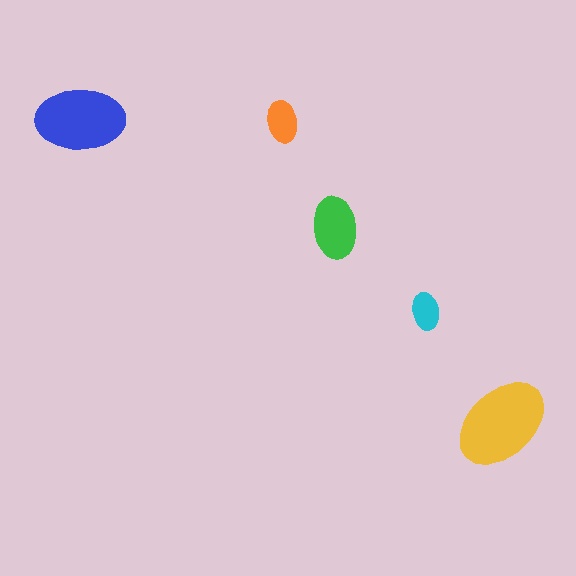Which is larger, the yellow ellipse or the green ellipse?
The yellow one.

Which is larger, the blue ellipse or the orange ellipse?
The blue one.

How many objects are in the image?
There are 5 objects in the image.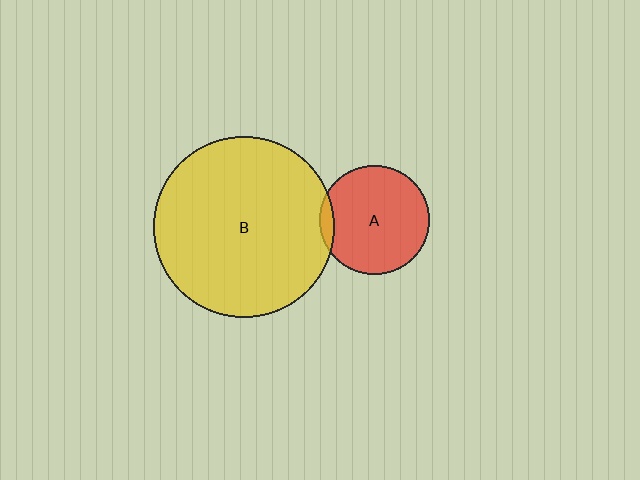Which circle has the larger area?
Circle B (yellow).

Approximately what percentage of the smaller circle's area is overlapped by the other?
Approximately 5%.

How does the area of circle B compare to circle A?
Approximately 2.7 times.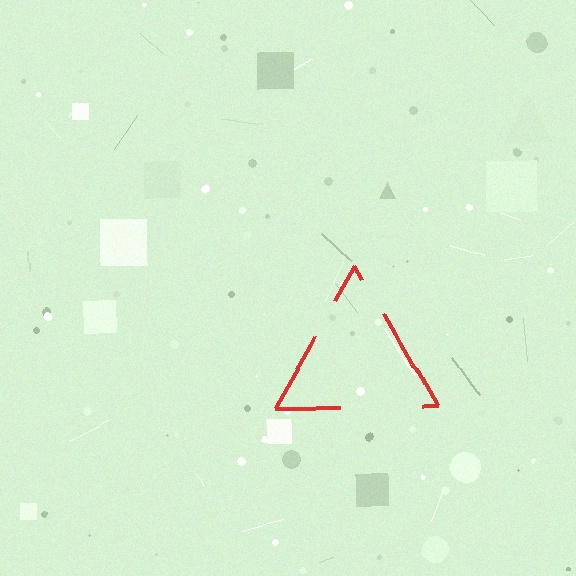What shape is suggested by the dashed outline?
The dashed outline suggests a triangle.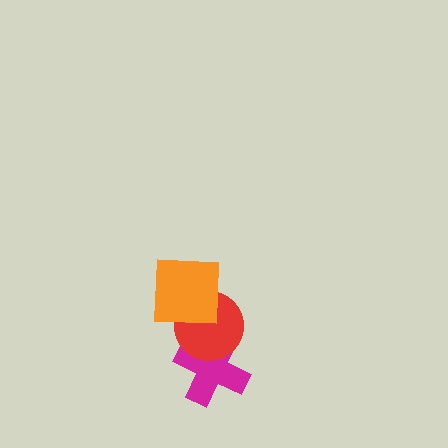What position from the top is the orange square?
The orange square is 1st from the top.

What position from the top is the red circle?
The red circle is 2nd from the top.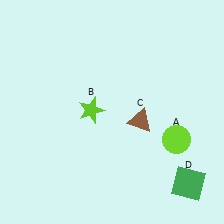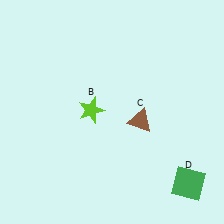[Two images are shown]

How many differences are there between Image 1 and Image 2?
There is 1 difference between the two images.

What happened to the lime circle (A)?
The lime circle (A) was removed in Image 2. It was in the bottom-right area of Image 1.